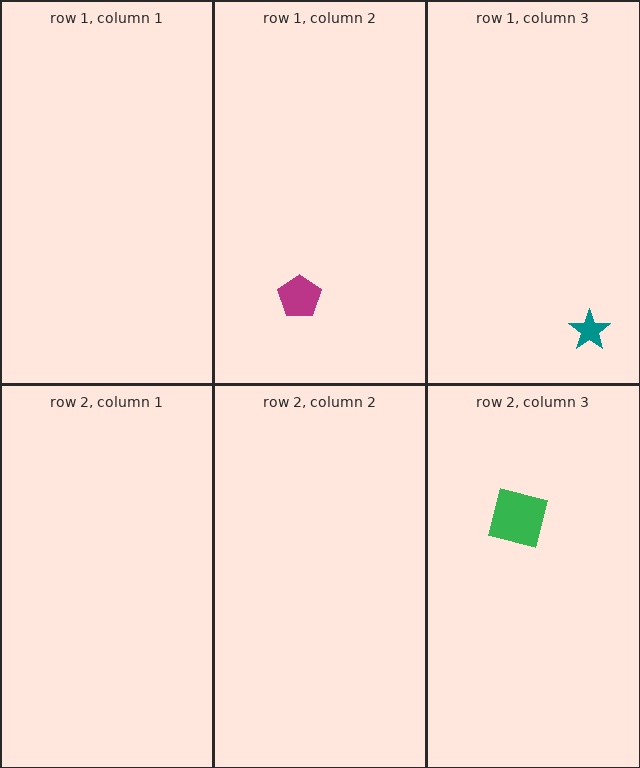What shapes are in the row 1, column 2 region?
The magenta pentagon.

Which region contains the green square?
The row 2, column 3 region.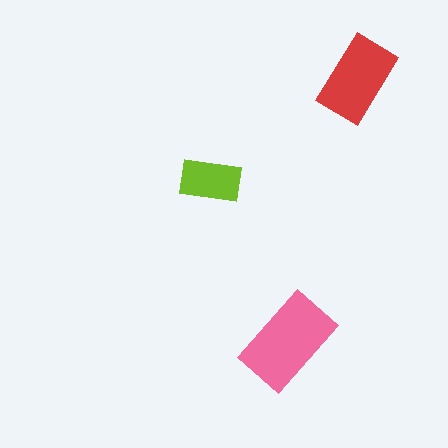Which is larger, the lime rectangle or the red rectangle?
The red one.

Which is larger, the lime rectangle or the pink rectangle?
The pink one.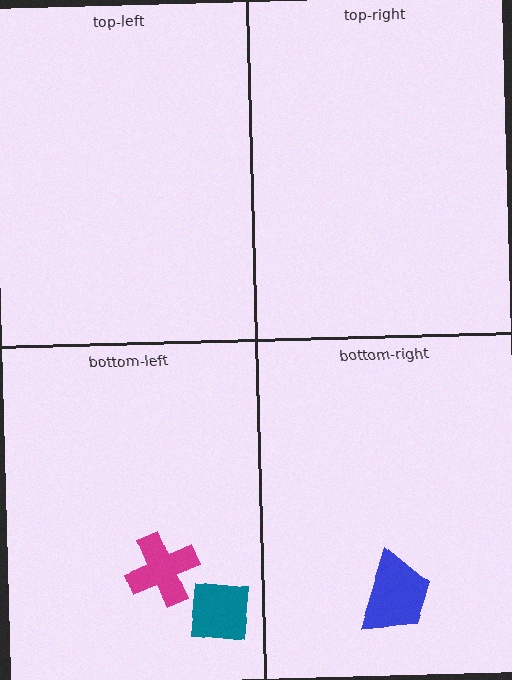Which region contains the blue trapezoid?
The bottom-right region.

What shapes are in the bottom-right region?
The blue trapezoid.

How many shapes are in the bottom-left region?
2.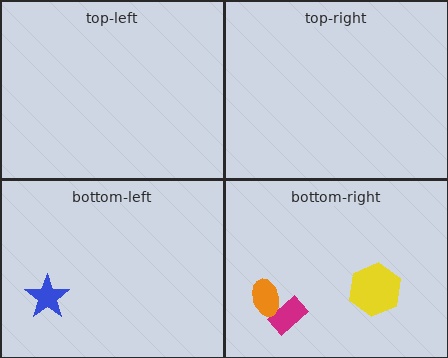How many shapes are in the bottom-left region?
1.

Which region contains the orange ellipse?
The bottom-right region.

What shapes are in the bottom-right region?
The magenta rectangle, the yellow hexagon, the orange ellipse.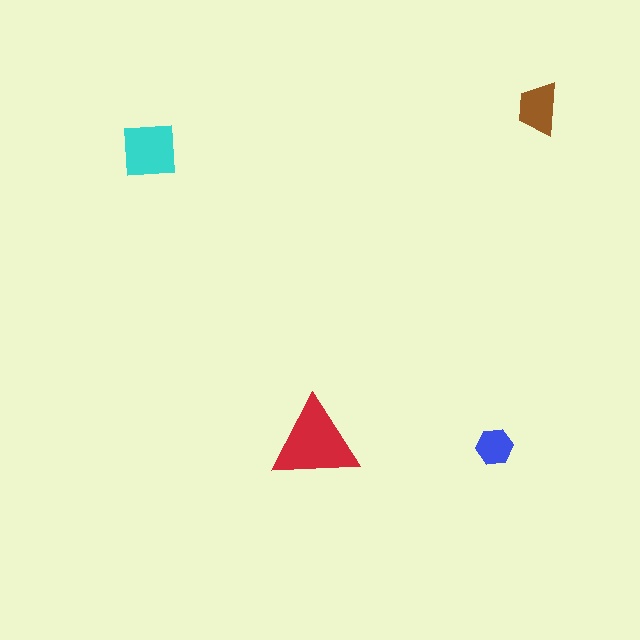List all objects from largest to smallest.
The red triangle, the cyan square, the brown trapezoid, the blue hexagon.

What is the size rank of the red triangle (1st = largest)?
1st.